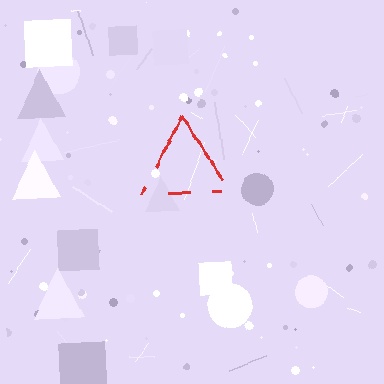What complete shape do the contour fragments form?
The contour fragments form a triangle.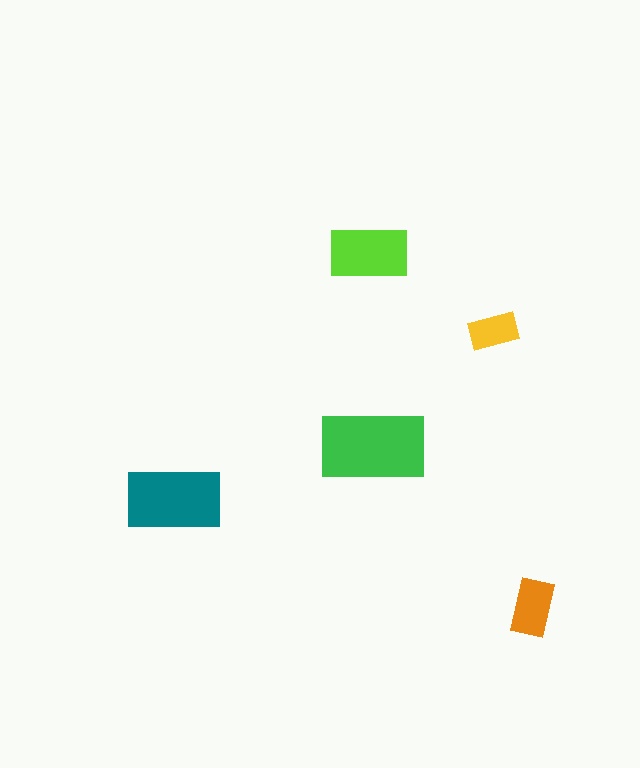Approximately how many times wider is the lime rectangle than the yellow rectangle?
About 1.5 times wider.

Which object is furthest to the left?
The teal rectangle is leftmost.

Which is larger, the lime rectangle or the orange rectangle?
The lime one.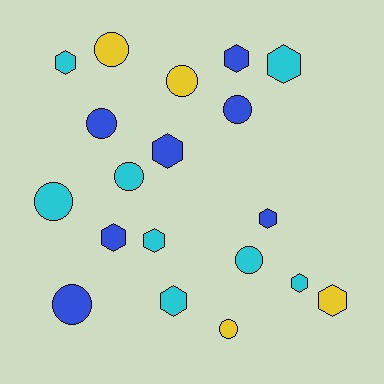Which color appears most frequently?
Cyan, with 8 objects.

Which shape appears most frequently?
Hexagon, with 10 objects.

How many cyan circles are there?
There are 3 cyan circles.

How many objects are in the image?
There are 19 objects.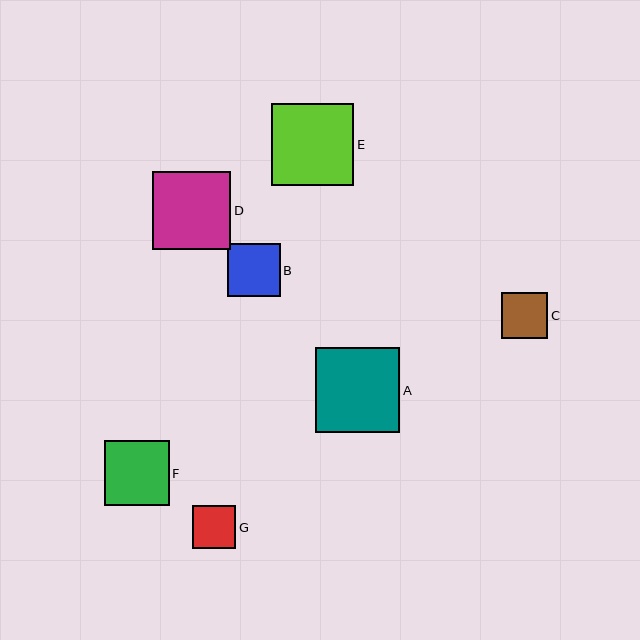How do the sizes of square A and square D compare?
Square A and square D are approximately the same size.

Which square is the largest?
Square A is the largest with a size of approximately 84 pixels.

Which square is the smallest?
Square G is the smallest with a size of approximately 44 pixels.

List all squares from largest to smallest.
From largest to smallest: A, E, D, F, B, C, G.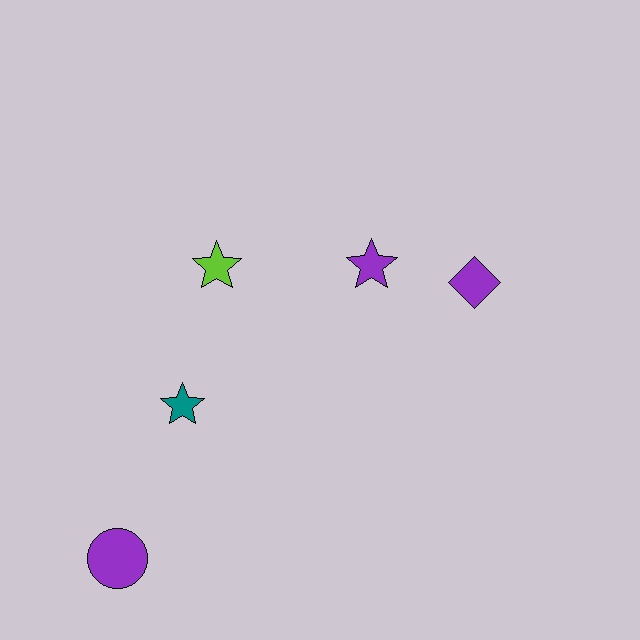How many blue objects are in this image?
There are no blue objects.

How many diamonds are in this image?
There is 1 diamond.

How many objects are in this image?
There are 5 objects.